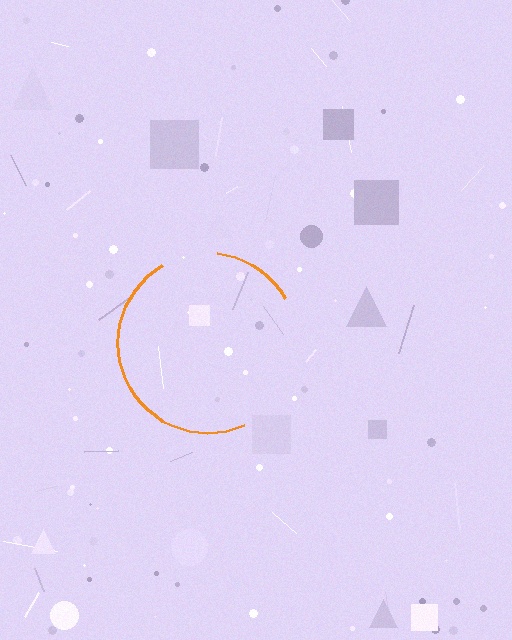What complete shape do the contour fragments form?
The contour fragments form a circle.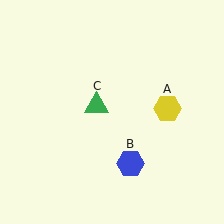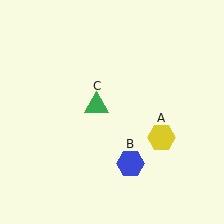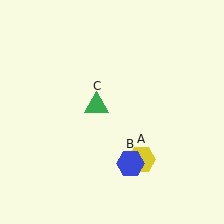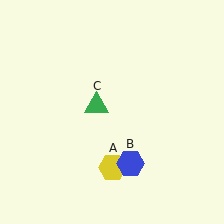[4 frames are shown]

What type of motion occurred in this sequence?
The yellow hexagon (object A) rotated clockwise around the center of the scene.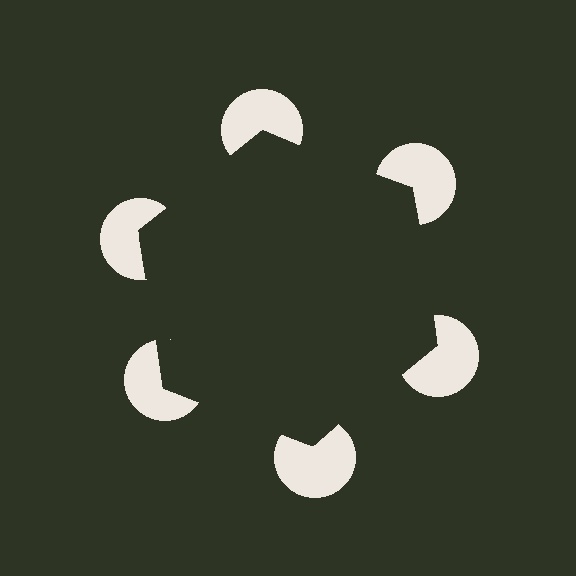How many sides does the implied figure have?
6 sides.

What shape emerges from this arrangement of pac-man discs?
An illusory hexagon — its edges are inferred from the aligned wedge cuts in the pac-man discs, not physically drawn.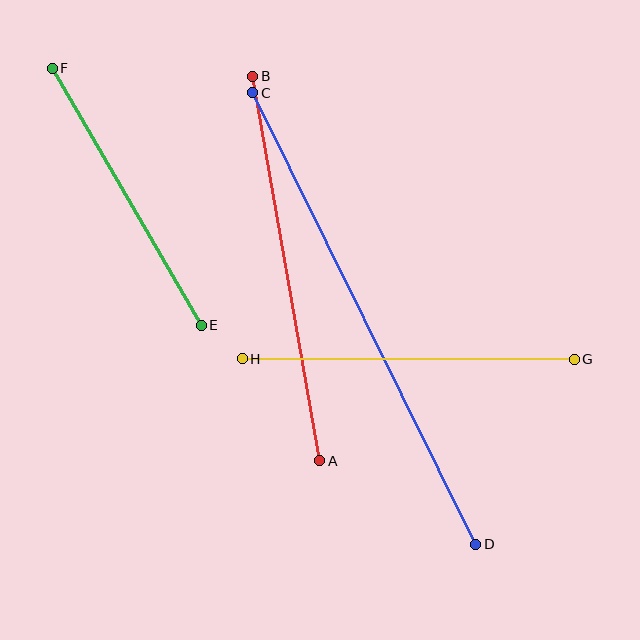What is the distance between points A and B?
The distance is approximately 391 pixels.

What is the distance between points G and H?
The distance is approximately 332 pixels.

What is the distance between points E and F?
The distance is approximately 297 pixels.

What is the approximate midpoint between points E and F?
The midpoint is at approximately (127, 197) pixels.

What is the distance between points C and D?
The distance is approximately 503 pixels.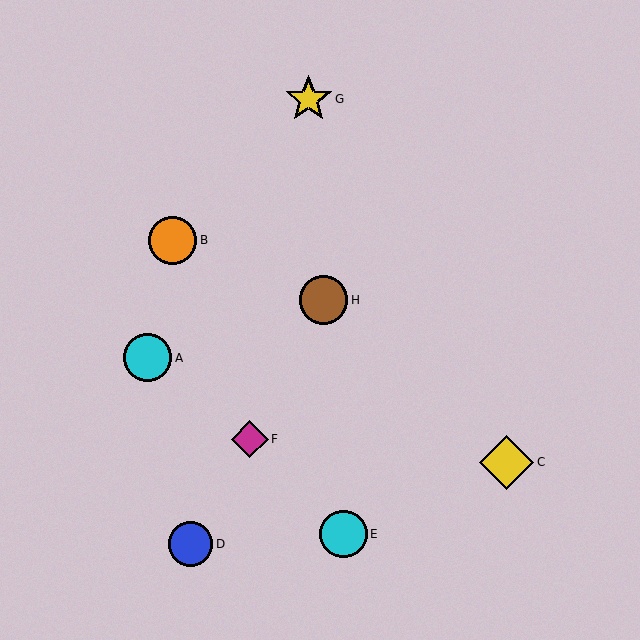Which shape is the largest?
The yellow diamond (labeled C) is the largest.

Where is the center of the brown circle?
The center of the brown circle is at (323, 300).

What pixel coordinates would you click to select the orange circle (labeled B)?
Click at (173, 240) to select the orange circle B.